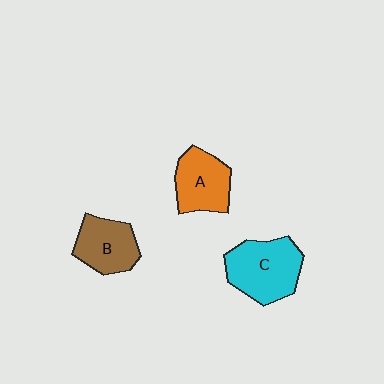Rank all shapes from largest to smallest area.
From largest to smallest: C (cyan), A (orange), B (brown).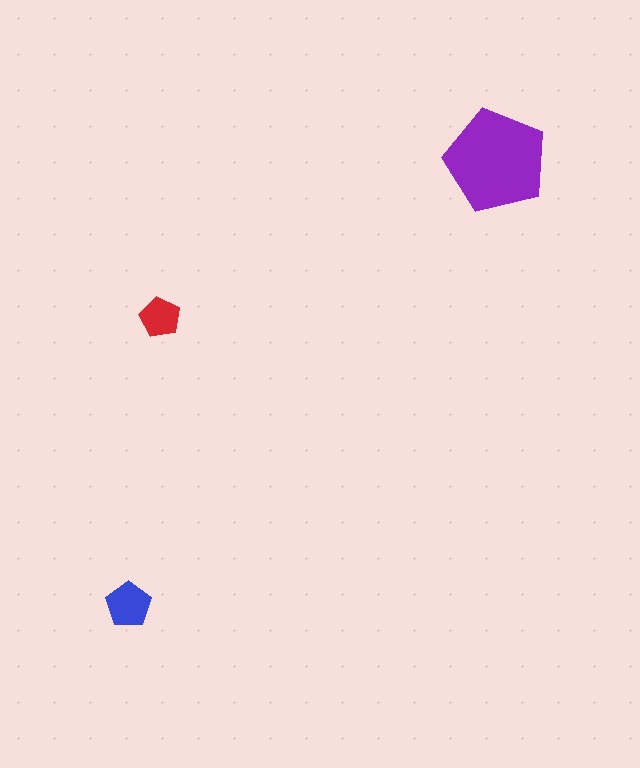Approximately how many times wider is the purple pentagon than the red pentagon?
About 2.5 times wider.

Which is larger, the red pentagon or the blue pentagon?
The blue one.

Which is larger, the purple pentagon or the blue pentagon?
The purple one.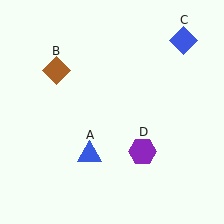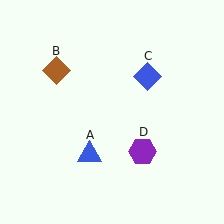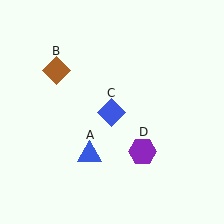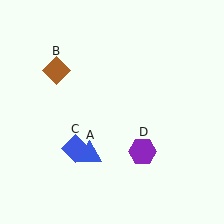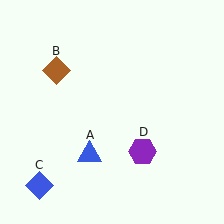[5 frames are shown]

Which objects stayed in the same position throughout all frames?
Blue triangle (object A) and brown diamond (object B) and purple hexagon (object D) remained stationary.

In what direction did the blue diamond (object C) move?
The blue diamond (object C) moved down and to the left.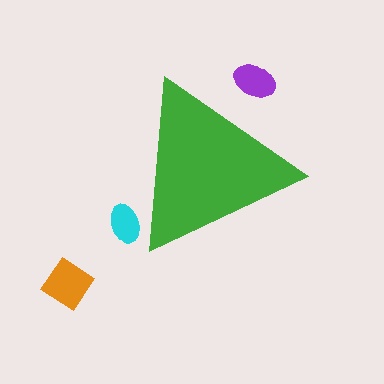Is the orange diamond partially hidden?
No, the orange diamond is fully visible.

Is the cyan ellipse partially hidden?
Yes, the cyan ellipse is partially hidden behind the green triangle.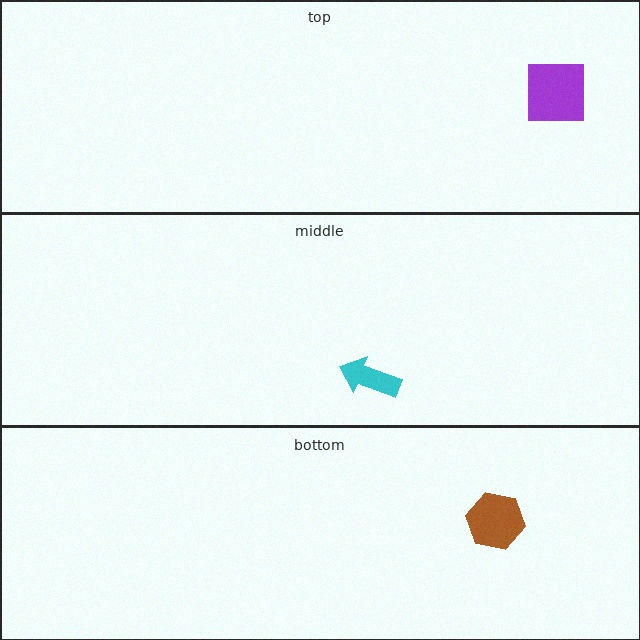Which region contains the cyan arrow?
The middle region.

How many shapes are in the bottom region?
1.